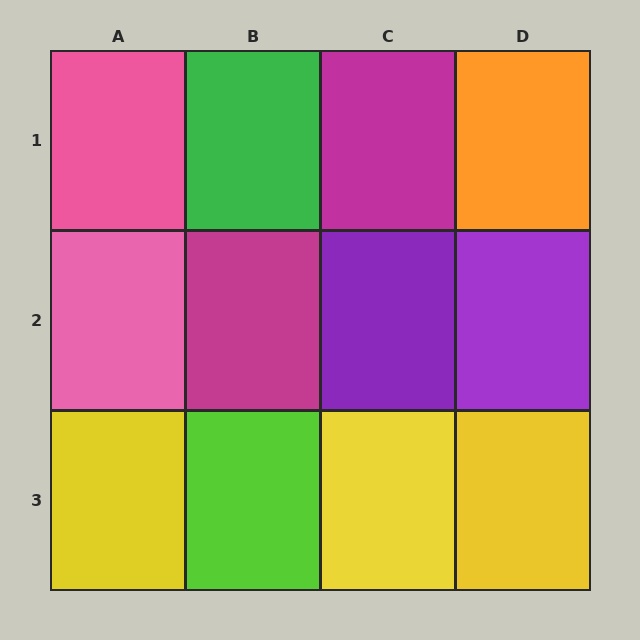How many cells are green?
1 cell is green.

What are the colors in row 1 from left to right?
Pink, green, magenta, orange.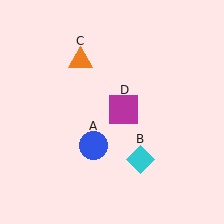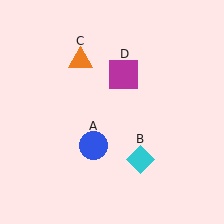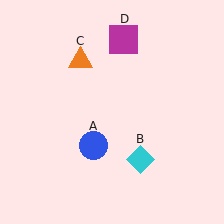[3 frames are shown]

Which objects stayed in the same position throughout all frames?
Blue circle (object A) and cyan diamond (object B) and orange triangle (object C) remained stationary.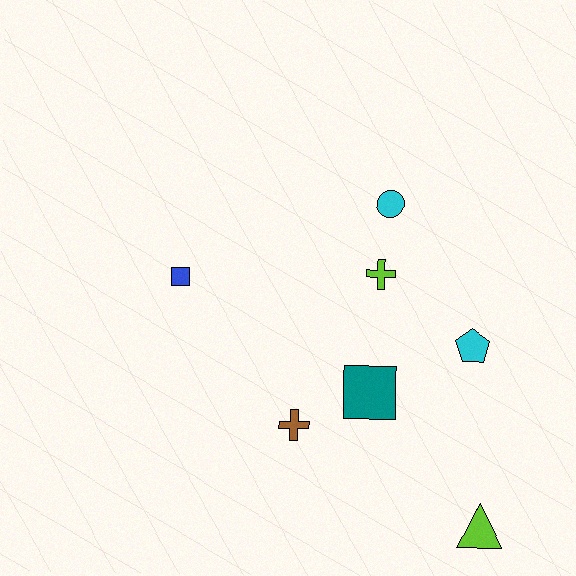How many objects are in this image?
There are 7 objects.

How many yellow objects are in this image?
There are no yellow objects.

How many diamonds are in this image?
There are no diamonds.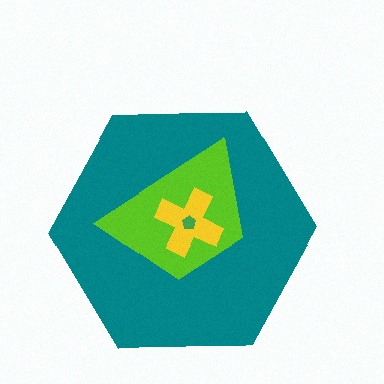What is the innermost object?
The green pentagon.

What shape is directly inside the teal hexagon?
The lime trapezoid.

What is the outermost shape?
The teal hexagon.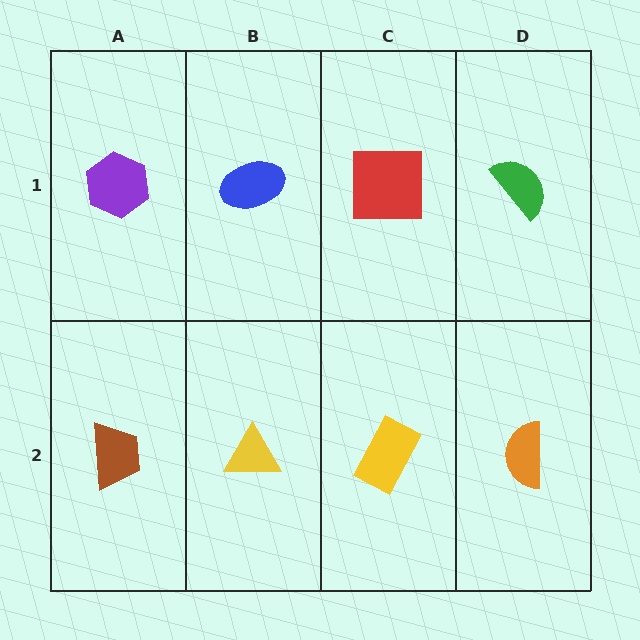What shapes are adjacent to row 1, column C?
A yellow rectangle (row 2, column C), a blue ellipse (row 1, column B), a green semicircle (row 1, column D).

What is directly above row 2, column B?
A blue ellipse.